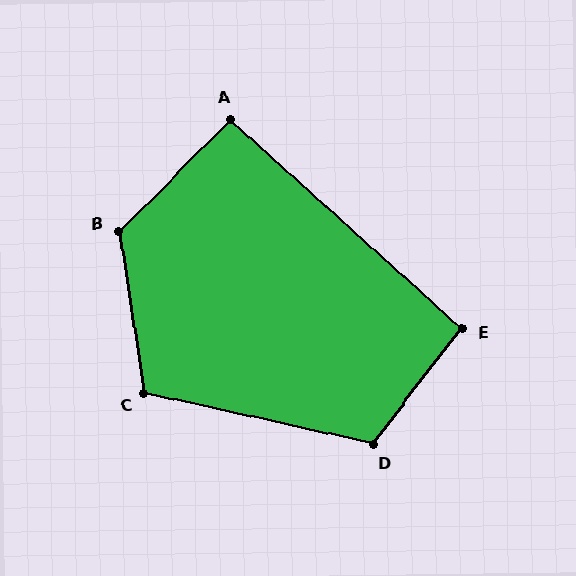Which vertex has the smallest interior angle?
A, at approximately 93 degrees.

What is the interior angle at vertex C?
Approximately 112 degrees (obtuse).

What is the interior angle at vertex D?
Approximately 115 degrees (obtuse).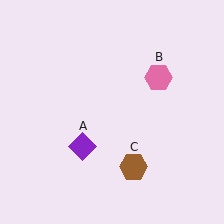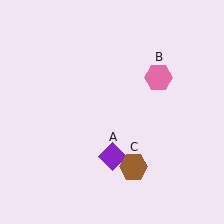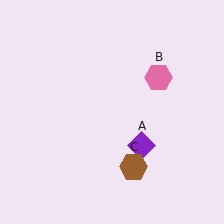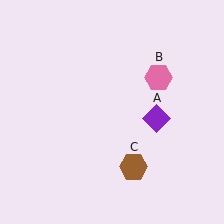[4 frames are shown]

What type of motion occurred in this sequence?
The purple diamond (object A) rotated counterclockwise around the center of the scene.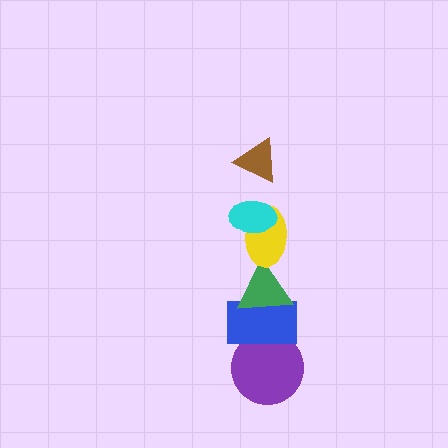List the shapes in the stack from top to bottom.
From top to bottom: the brown triangle, the cyan ellipse, the yellow ellipse, the green triangle, the blue rectangle, the purple circle.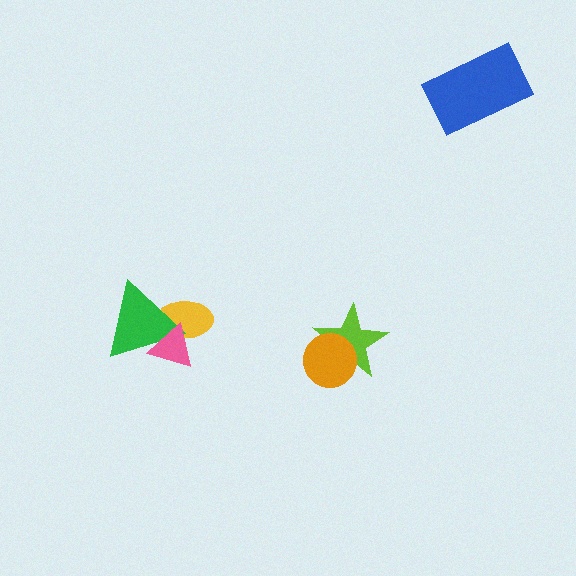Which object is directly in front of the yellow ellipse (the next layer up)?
The green triangle is directly in front of the yellow ellipse.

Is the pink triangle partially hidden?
No, no other shape covers it.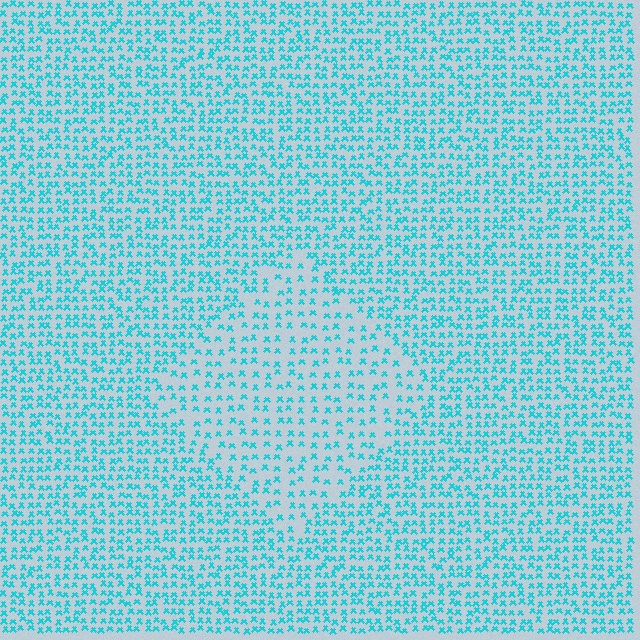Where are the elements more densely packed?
The elements are more densely packed outside the diamond boundary.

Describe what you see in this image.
The image contains small cyan elements arranged at two different densities. A diamond-shaped region is visible where the elements are less densely packed than the surrounding area.